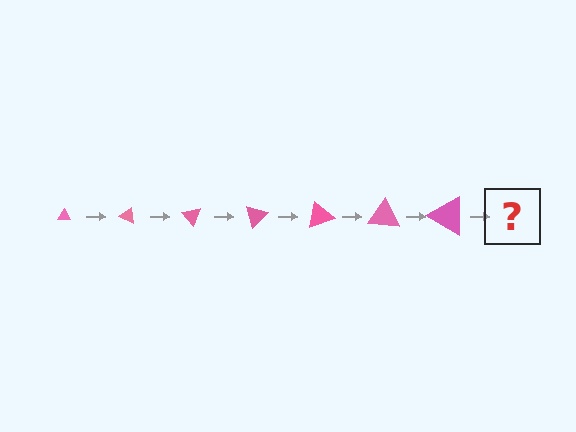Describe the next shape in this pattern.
It should be a triangle, larger than the previous one and rotated 175 degrees from the start.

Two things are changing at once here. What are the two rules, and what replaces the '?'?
The two rules are that the triangle grows larger each step and it rotates 25 degrees each step. The '?' should be a triangle, larger than the previous one and rotated 175 degrees from the start.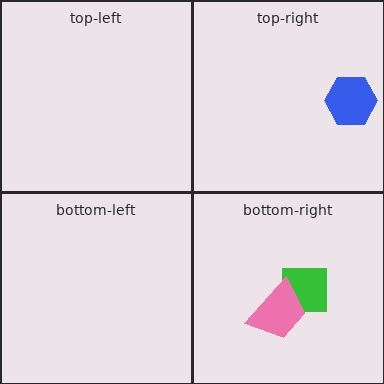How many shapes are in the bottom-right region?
2.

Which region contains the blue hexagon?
The top-right region.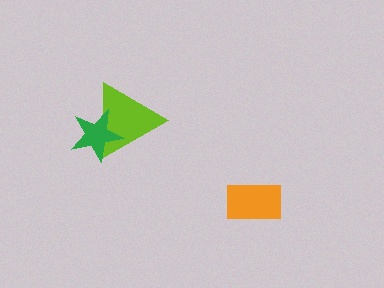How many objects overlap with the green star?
1 object overlaps with the green star.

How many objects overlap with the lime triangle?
1 object overlaps with the lime triangle.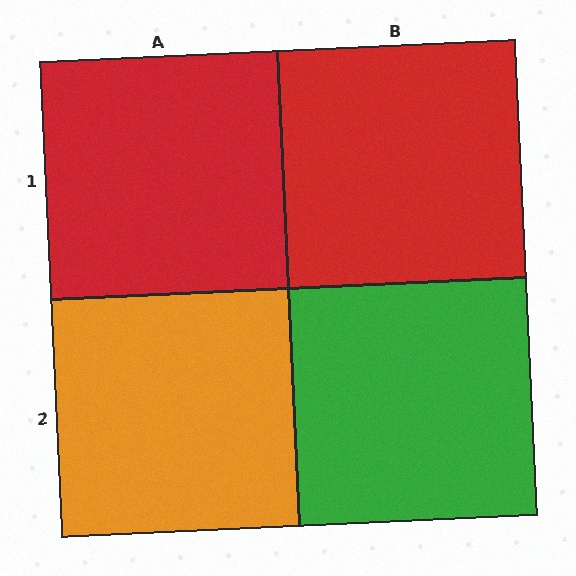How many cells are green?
1 cell is green.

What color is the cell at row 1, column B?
Red.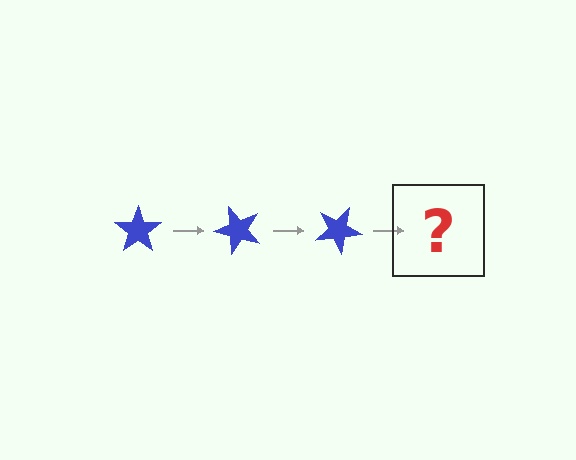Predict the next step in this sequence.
The next step is a blue star rotated 150 degrees.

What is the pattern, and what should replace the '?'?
The pattern is that the star rotates 50 degrees each step. The '?' should be a blue star rotated 150 degrees.